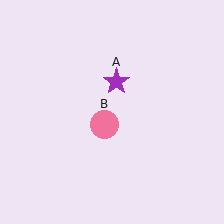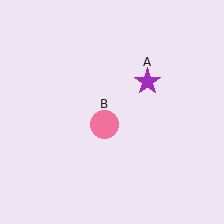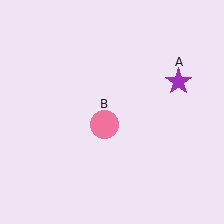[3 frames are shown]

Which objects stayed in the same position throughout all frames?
Pink circle (object B) remained stationary.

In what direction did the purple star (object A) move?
The purple star (object A) moved right.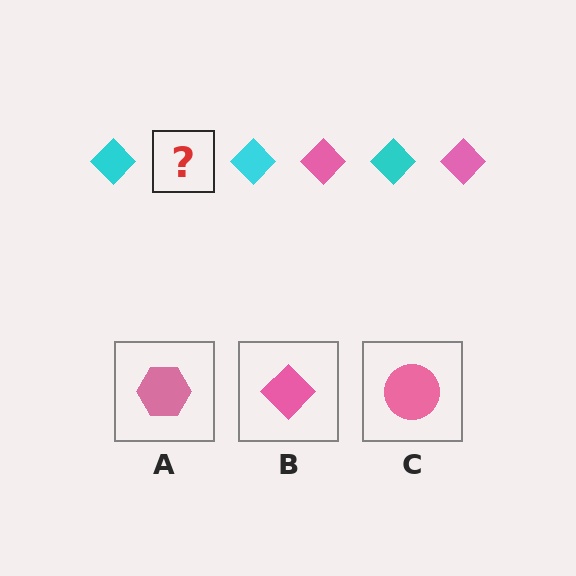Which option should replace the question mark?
Option B.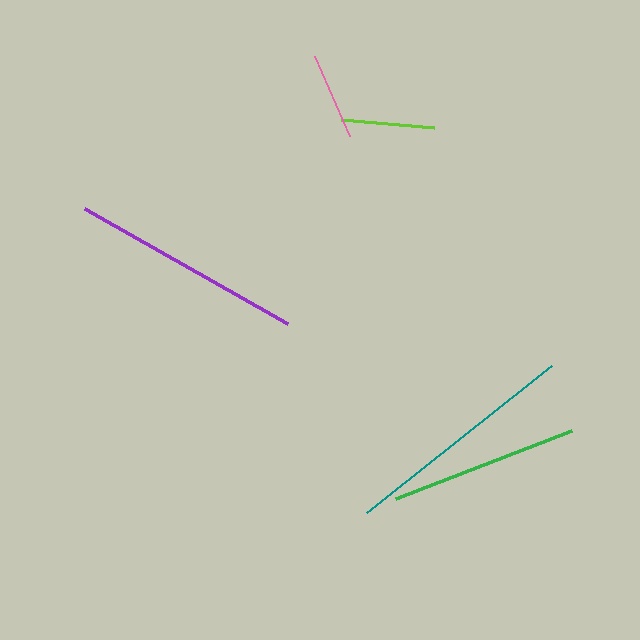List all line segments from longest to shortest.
From longest to shortest: teal, purple, green, lime, pink.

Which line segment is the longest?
The teal line is the longest at approximately 237 pixels.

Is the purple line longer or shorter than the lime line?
The purple line is longer than the lime line.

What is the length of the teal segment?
The teal segment is approximately 237 pixels long.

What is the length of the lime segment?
The lime segment is approximately 94 pixels long.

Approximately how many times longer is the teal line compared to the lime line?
The teal line is approximately 2.5 times the length of the lime line.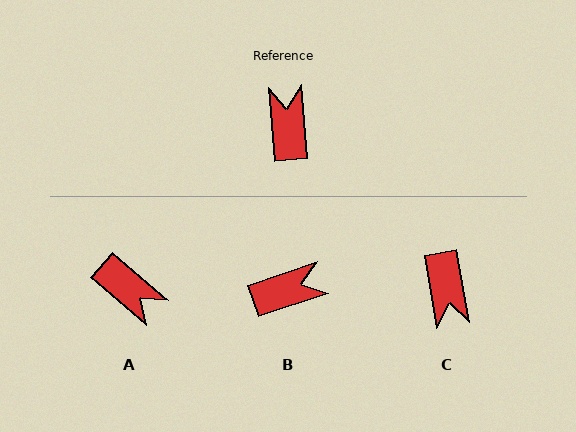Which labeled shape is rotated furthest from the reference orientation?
C, about 175 degrees away.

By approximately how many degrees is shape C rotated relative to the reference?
Approximately 175 degrees clockwise.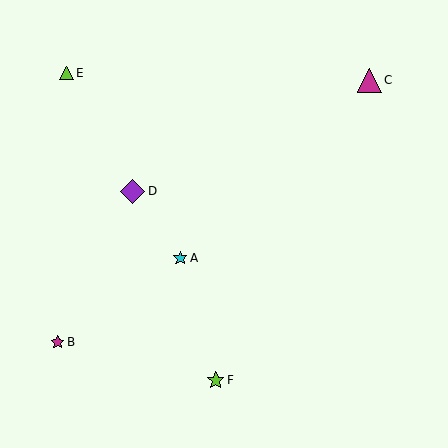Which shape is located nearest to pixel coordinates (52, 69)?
The lime triangle (labeled E) at (67, 73) is nearest to that location.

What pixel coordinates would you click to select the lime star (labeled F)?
Click at (216, 380) to select the lime star F.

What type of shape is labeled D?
Shape D is a purple diamond.